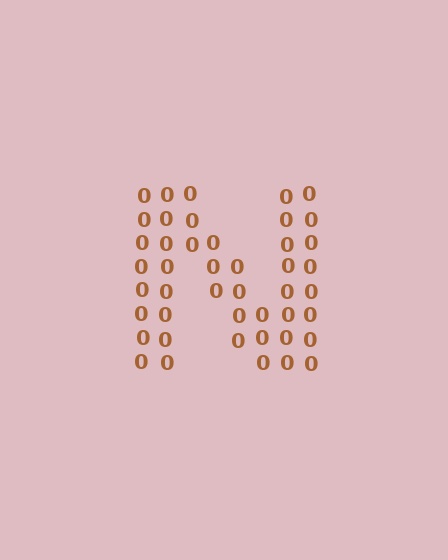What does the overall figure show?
The overall figure shows the letter N.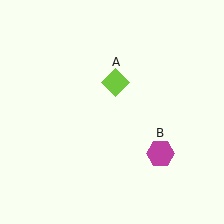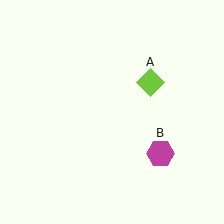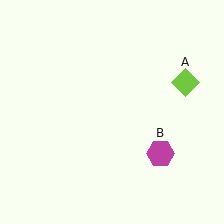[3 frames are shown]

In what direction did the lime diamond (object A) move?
The lime diamond (object A) moved right.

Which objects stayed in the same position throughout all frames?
Magenta hexagon (object B) remained stationary.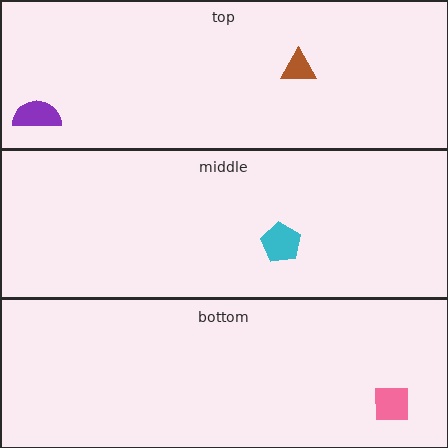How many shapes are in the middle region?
1.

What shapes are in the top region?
The brown triangle, the purple semicircle.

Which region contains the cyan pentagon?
The middle region.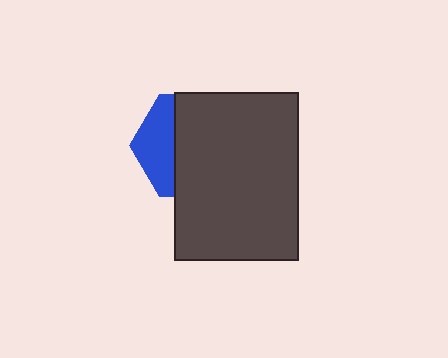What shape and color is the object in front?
The object in front is a dark gray rectangle.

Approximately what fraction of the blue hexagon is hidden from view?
Roughly 67% of the blue hexagon is hidden behind the dark gray rectangle.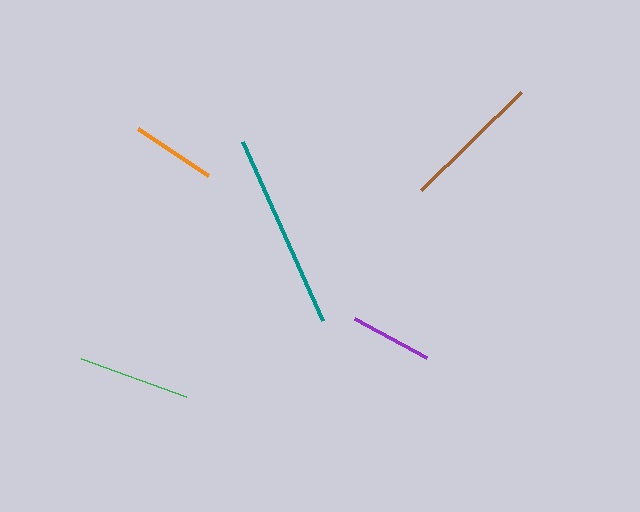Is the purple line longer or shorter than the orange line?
The orange line is longer than the purple line.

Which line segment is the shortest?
The purple line is the shortest at approximately 82 pixels.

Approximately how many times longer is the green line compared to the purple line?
The green line is approximately 1.4 times the length of the purple line.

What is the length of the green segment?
The green segment is approximately 111 pixels long.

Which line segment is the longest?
The teal line is the longest at approximately 196 pixels.